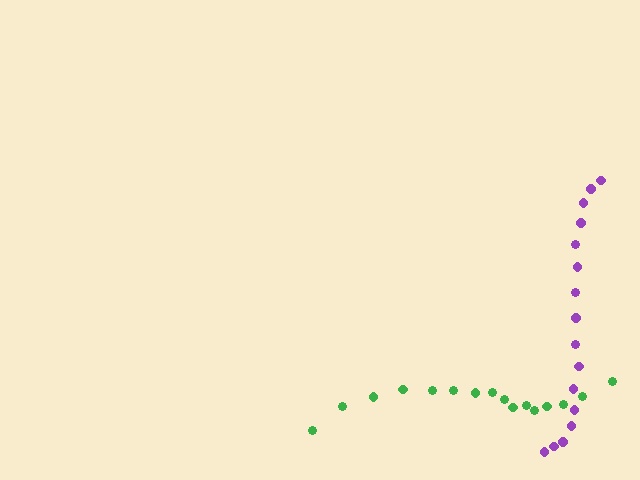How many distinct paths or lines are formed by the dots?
There are 2 distinct paths.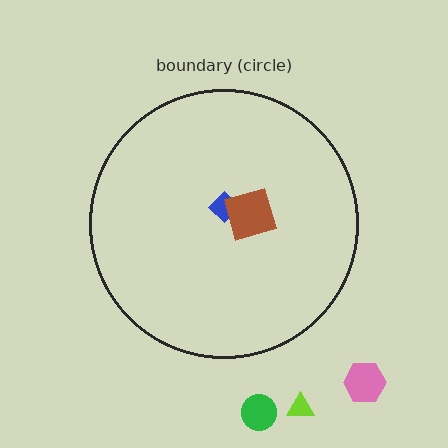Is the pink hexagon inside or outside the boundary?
Outside.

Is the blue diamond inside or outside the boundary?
Inside.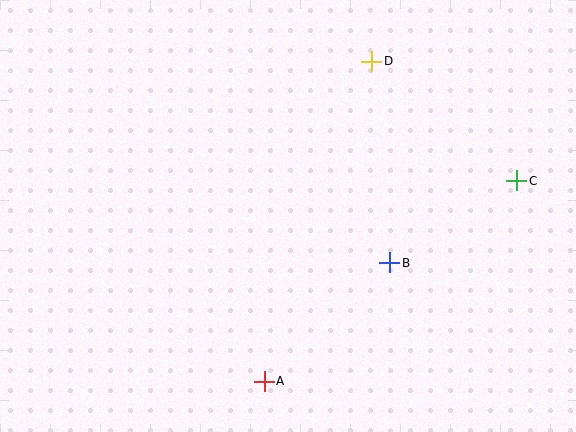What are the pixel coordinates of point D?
Point D is at (372, 61).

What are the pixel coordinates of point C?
Point C is at (517, 181).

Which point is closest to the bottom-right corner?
Point B is closest to the bottom-right corner.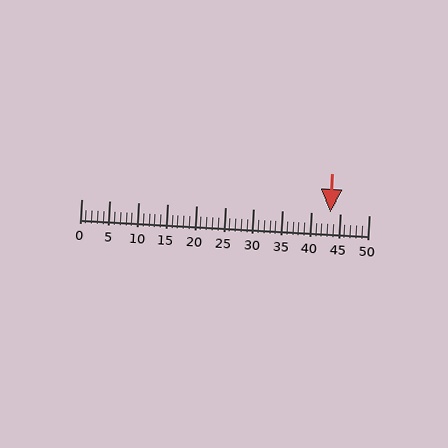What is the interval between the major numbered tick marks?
The major tick marks are spaced 5 units apart.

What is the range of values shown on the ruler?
The ruler shows values from 0 to 50.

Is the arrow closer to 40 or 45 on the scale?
The arrow is closer to 45.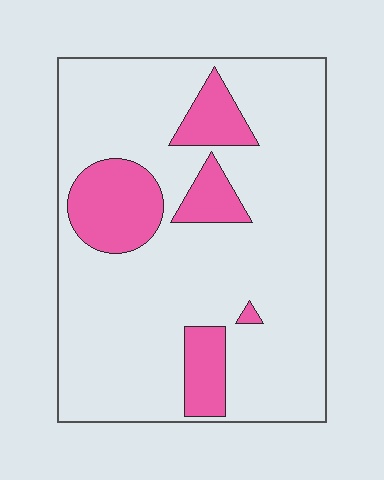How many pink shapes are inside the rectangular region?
5.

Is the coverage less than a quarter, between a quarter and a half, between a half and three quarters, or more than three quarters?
Less than a quarter.